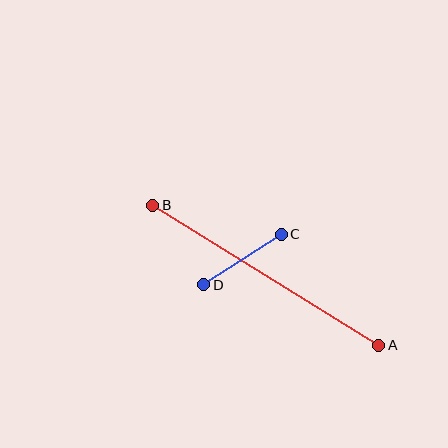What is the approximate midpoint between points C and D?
The midpoint is at approximately (242, 260) pixels.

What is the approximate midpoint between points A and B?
The midpoint is at approximately (266, 275) pixels.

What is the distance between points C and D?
The distance is approximately 93 pixels.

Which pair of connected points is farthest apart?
Points A and B are farthest apart.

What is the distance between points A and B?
The distance is approximately 266 pixels.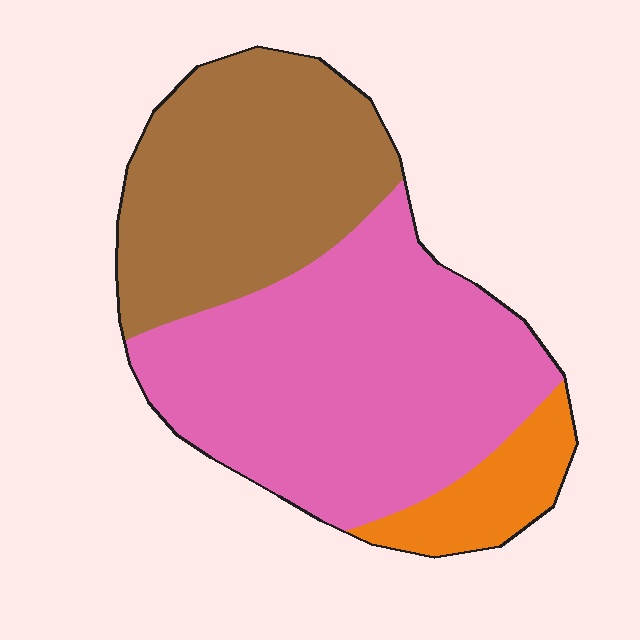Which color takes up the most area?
Pink, at roughly 55%.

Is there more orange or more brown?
Brown.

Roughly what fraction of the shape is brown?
Brown takes up about three eighths (3/8) of the shape.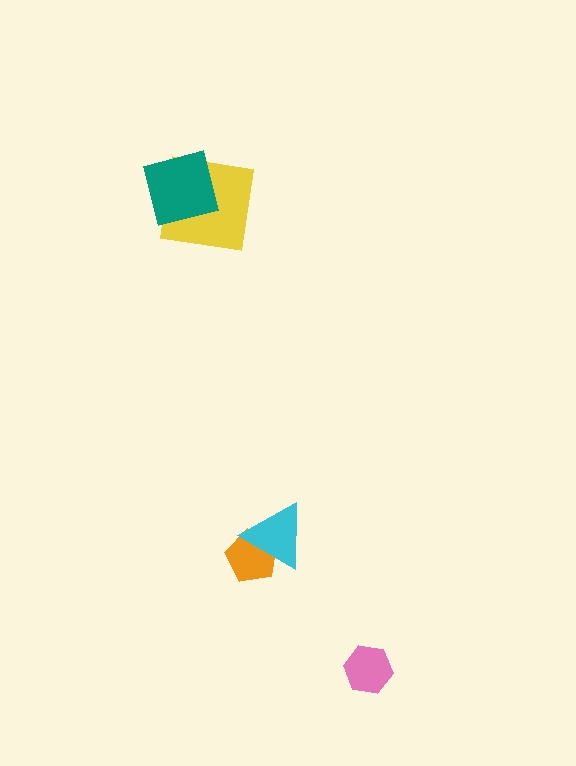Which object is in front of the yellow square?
The teal square is in front of the yellow square.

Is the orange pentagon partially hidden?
Yes, it is partially covered by another shape.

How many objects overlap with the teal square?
1 object overlaps with the teal square.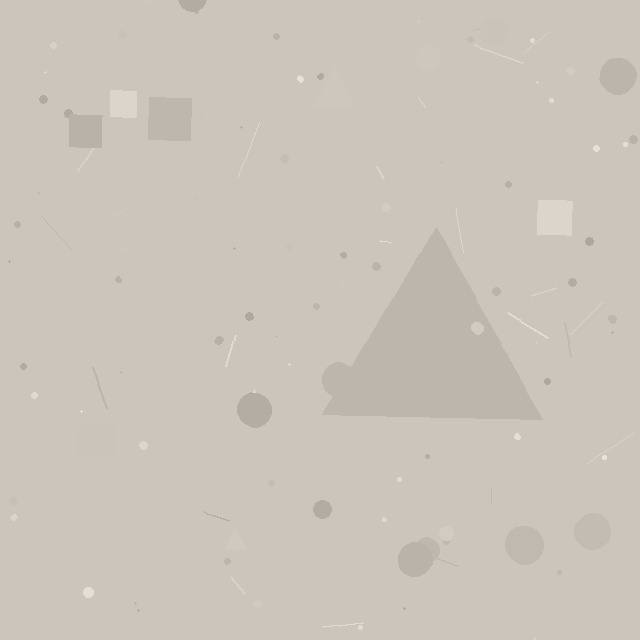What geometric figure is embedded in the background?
A triangle is embedded in the background.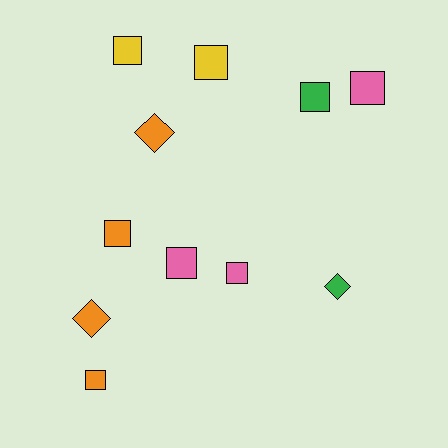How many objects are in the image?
There are 11 objects.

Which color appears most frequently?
Orange, with 4 objects.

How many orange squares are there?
There are 2 orange squares.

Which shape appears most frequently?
Square, with 8 objects.